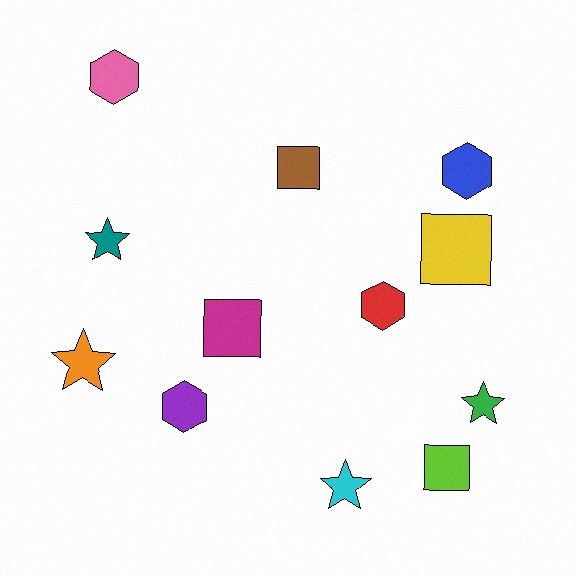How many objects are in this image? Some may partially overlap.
There are 12 objects.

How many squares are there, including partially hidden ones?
There are 4 squares.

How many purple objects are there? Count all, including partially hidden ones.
There is 1 purple object.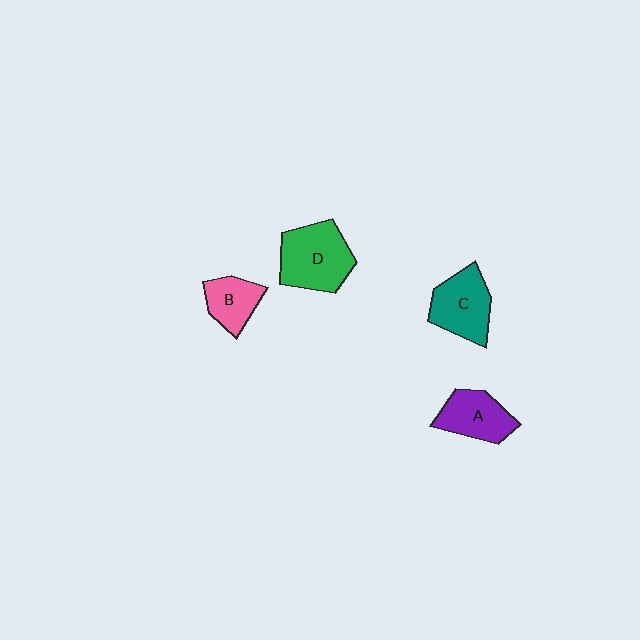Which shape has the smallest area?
Shape B (pink).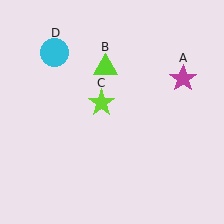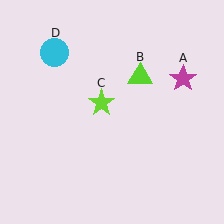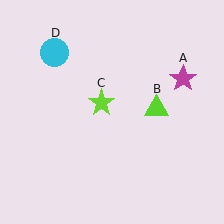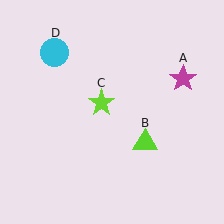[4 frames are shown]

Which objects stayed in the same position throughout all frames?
Magenta star (object A) and lime star (object C) and cyan circle (object D) remained stationary.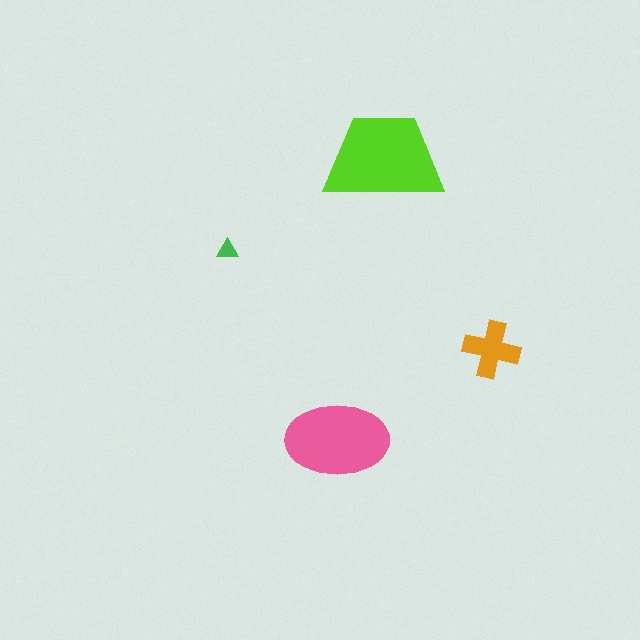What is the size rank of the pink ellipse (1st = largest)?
2nd.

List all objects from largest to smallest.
The lime trapezoid, the pink ellipse, the orange cross, the green triangle.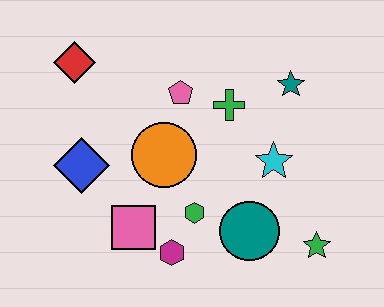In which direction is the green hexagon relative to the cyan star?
The green hexagon is to the left of the cyan star.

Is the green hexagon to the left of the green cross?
Yes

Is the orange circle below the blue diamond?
No